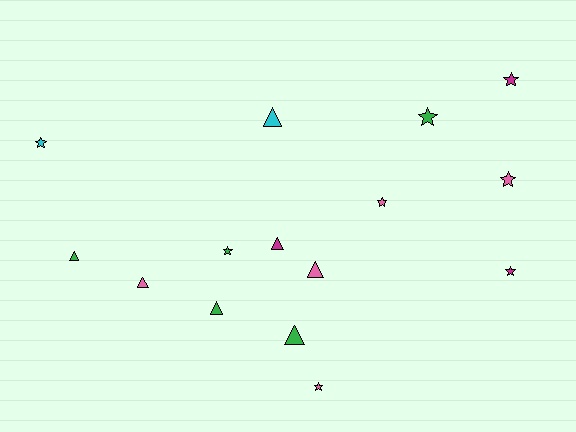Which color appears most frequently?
Pink, with 5 objects.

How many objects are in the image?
There are 15 objects.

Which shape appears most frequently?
Star, with 8 objects.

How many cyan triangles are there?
There is 1 cyan triangle.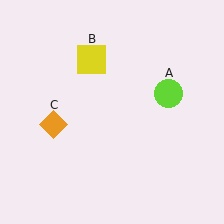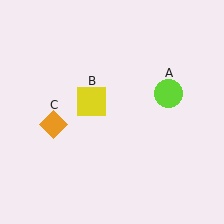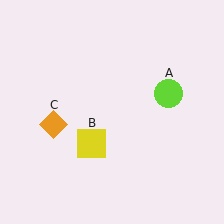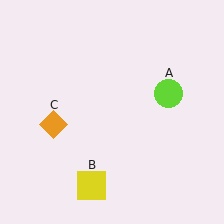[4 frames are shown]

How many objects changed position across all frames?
1 object changed position: yellow square (object B).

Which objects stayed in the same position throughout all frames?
Lime circle (object A) and orange diamond (object C) remained stationary.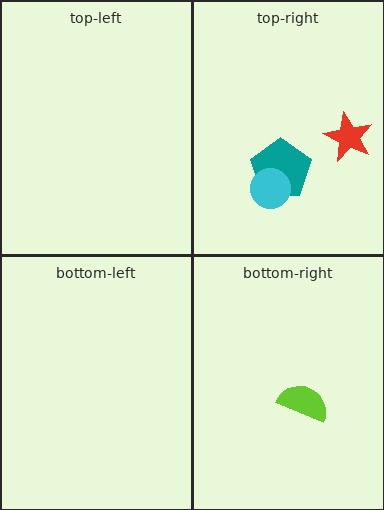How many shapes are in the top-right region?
3.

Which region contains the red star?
The top-right region.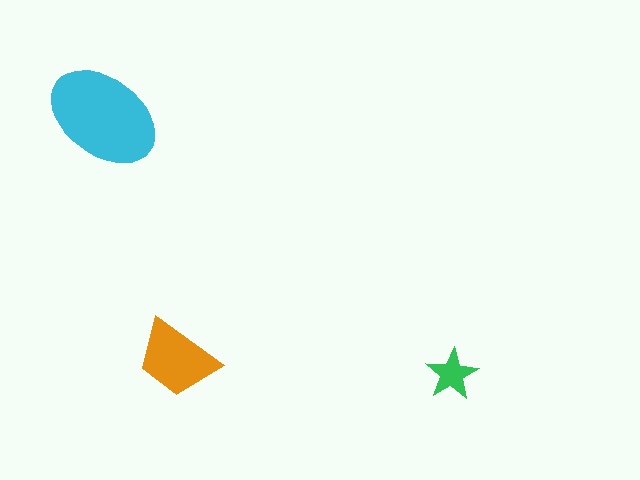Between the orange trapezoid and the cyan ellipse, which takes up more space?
The cyan ellipse.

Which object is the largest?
The cyan ellipse.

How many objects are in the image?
There are 3 objects in the image.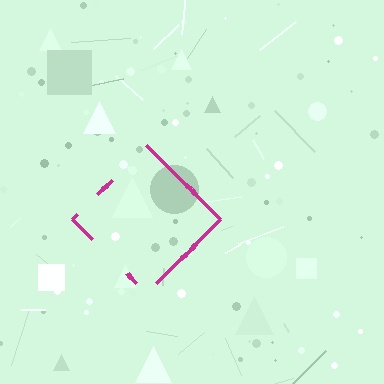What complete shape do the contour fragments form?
The contour fragments form a diamond.